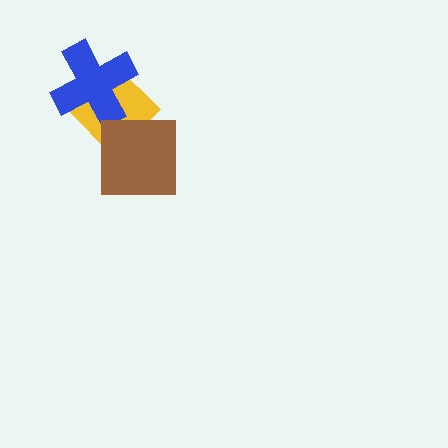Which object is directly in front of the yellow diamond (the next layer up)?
The blue cross is directly in front of the yellow diamond.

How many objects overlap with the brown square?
1 object overlaps with the brown square.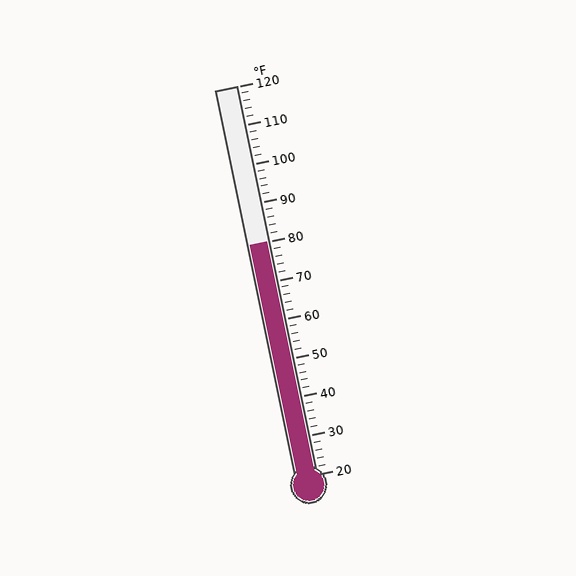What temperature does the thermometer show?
The thermometer shows approximately 80°F.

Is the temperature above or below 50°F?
The temperature is above 50°F.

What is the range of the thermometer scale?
The thermometer scale ranges from 20°F to 120°F.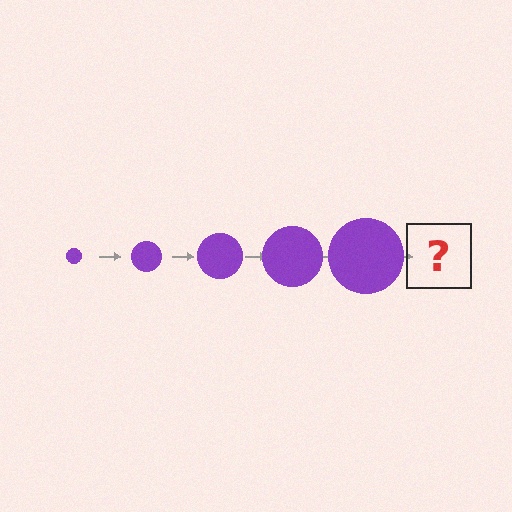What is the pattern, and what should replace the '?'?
The pattern is that the circle gets progressively larger each step. The '?' should be a purple circle, larger than the previous one.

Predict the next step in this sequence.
The next step is a purple circle, larger than the previous one.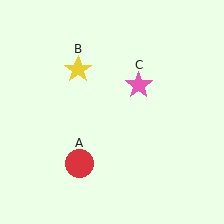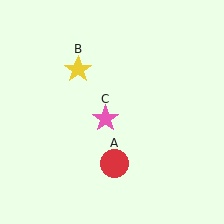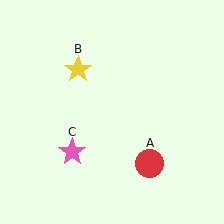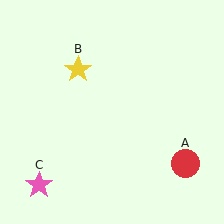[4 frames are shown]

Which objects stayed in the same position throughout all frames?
Yellow star (object B) remained stationary.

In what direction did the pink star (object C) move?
The pink star (object C) moved down and to the left.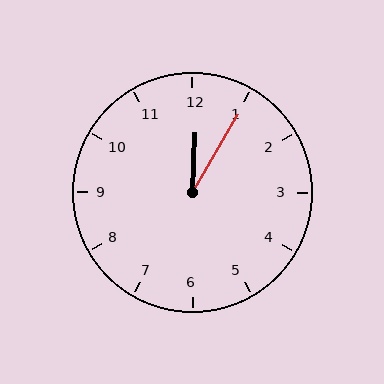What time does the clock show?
12:05.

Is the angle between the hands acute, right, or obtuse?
It is acute.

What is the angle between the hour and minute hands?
Approximately 28 degrees.